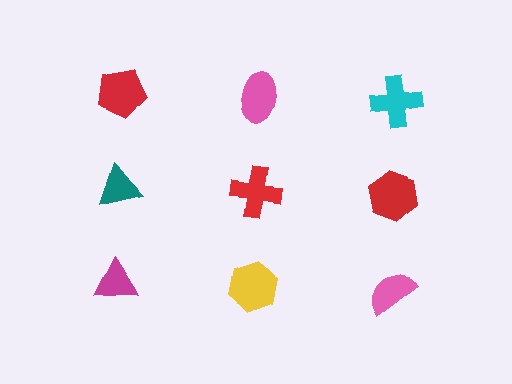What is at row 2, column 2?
A red cross.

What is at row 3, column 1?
A magenta triangle.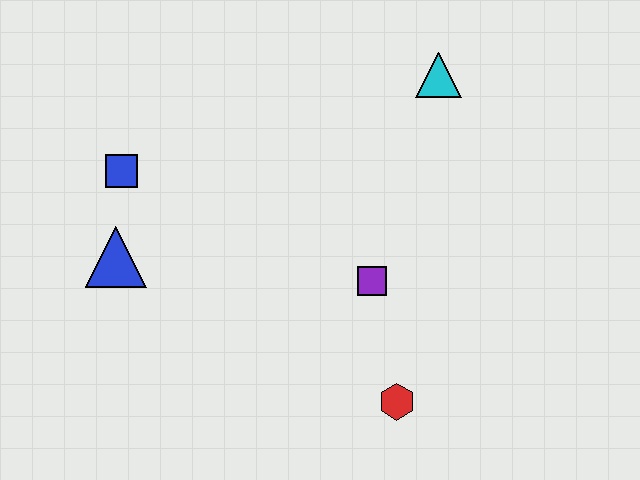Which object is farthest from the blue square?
The red hexagon is farthest from the blue square.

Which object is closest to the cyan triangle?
The purple square is closest to the cyan triangle.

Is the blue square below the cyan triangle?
Yes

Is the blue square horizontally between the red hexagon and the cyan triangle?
No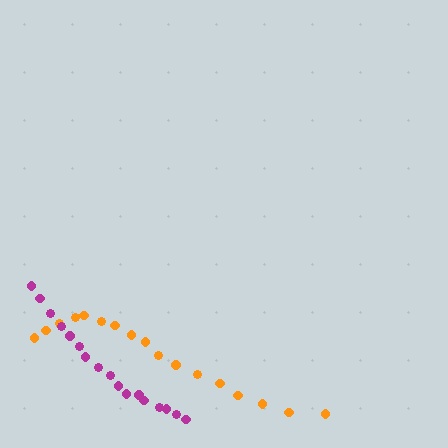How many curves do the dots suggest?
There are 2 distinct paths.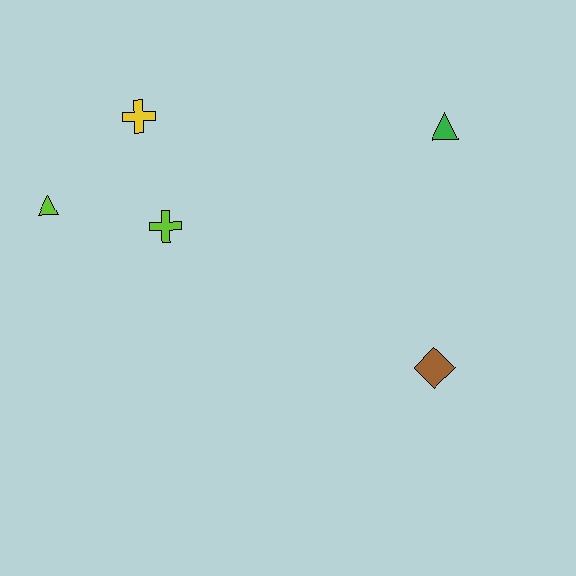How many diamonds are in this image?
There is 1 diamond.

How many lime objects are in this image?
There are 2 lime objects.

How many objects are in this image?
There are 5 objects.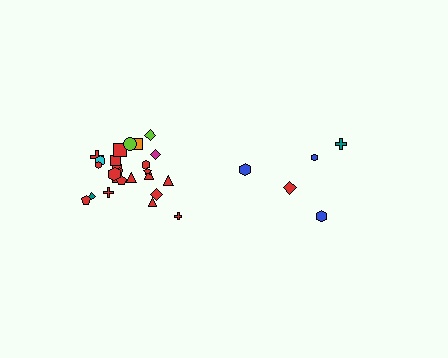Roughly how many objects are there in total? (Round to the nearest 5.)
Roughly 30 objects in total.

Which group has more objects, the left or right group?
The left group.